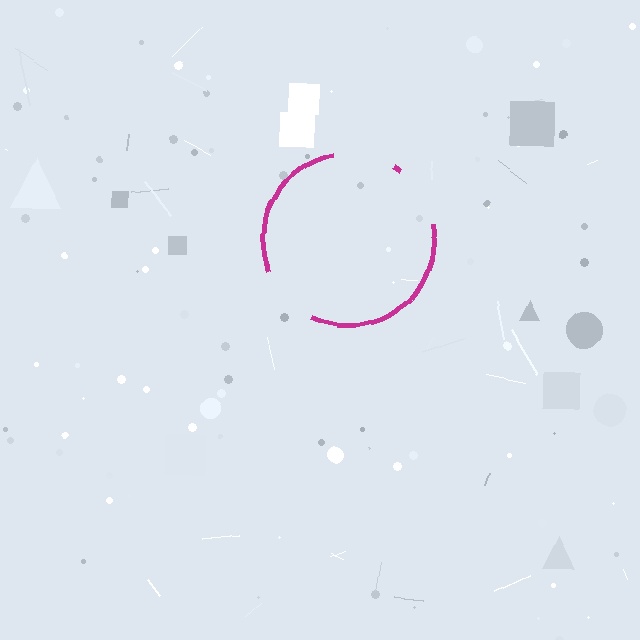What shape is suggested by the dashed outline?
The dashed outline suggests a circle.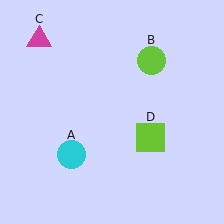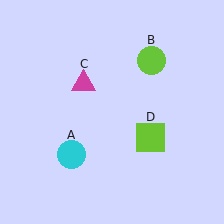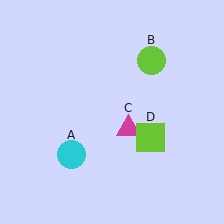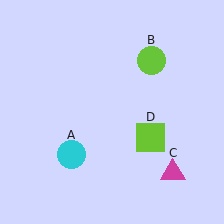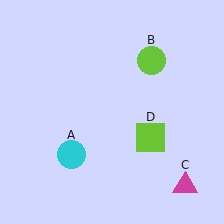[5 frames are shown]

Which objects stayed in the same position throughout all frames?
Cyan circle (object A) and lime circle (object B) and lime square (object D) remained stationary.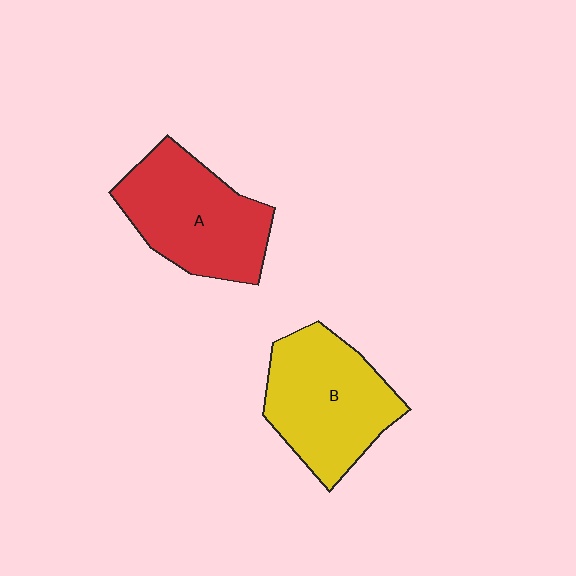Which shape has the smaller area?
Shape A (red).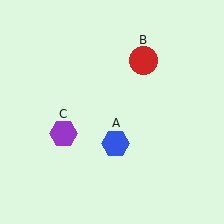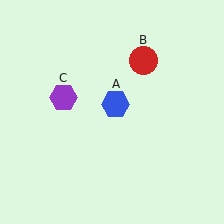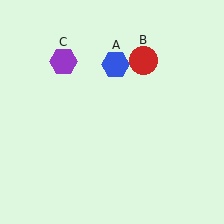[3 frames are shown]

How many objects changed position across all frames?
2 objects changed position: blue hexagon (object A), purple hexagon (object C).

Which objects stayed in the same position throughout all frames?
Red circle (object B) remained stationary.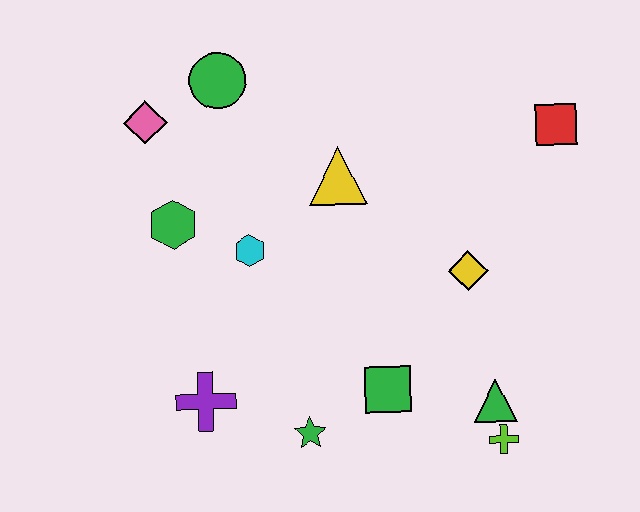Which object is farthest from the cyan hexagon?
The red square is farthest from the cyan hexagon.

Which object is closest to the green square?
The green star is closest to the green square.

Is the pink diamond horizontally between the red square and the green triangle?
No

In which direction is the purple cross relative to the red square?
The purple cross is to the left of the red square.